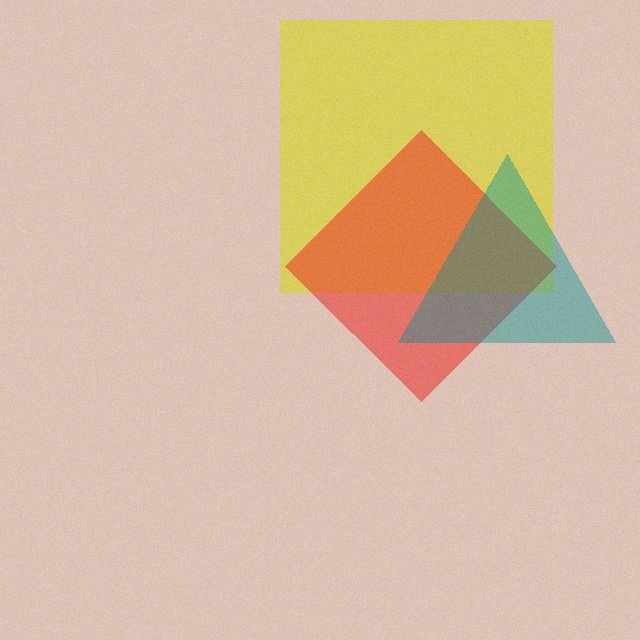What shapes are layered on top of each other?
The layered shapes are: a yellow square, a red diamond, a teal triangle.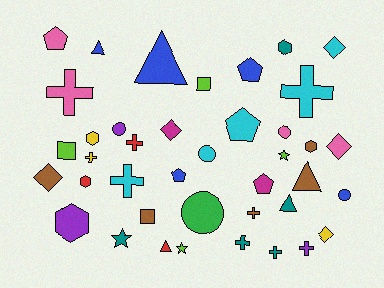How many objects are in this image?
There are 40 objects.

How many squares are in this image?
There are 3 squares.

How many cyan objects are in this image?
There are 5 cyan objects.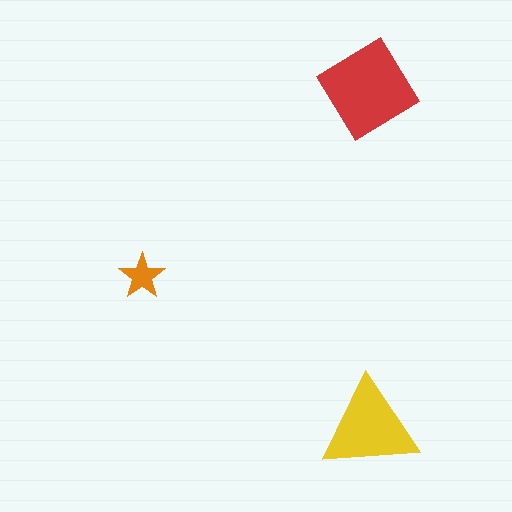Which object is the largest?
The red diamond.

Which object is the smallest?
The orange star.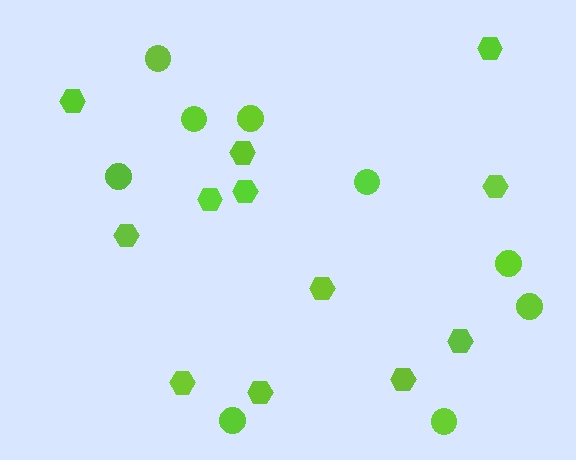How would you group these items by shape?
There are 2 groups: one group of circles (9) and one group of hexagons (12).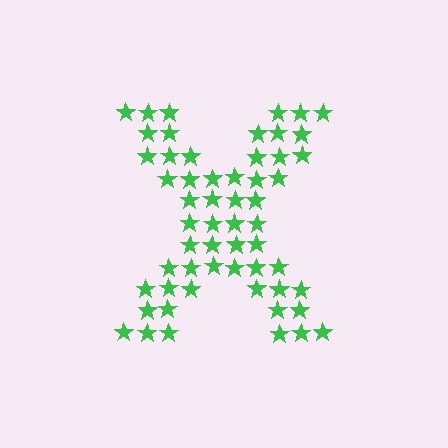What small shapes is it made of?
It is made of small stars.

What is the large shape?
The large shape is the letter X.